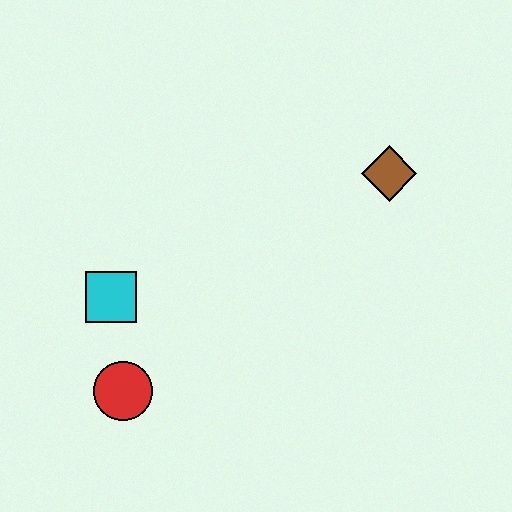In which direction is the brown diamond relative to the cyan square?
The brown diamond is to the right of the cyan square.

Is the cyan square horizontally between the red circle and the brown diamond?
No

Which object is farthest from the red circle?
The brown diamond is farthest from the red circle.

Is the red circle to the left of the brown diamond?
Yes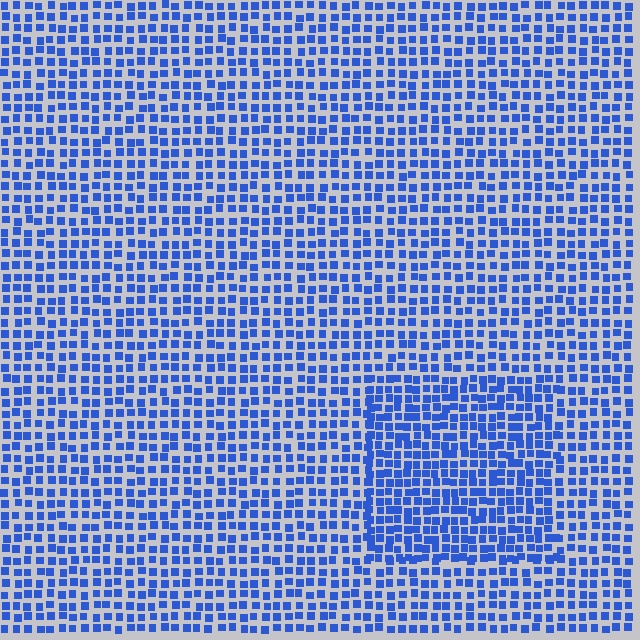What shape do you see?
I see a rectangle.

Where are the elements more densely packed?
The elements are more densely packed inside the rectangle boundary.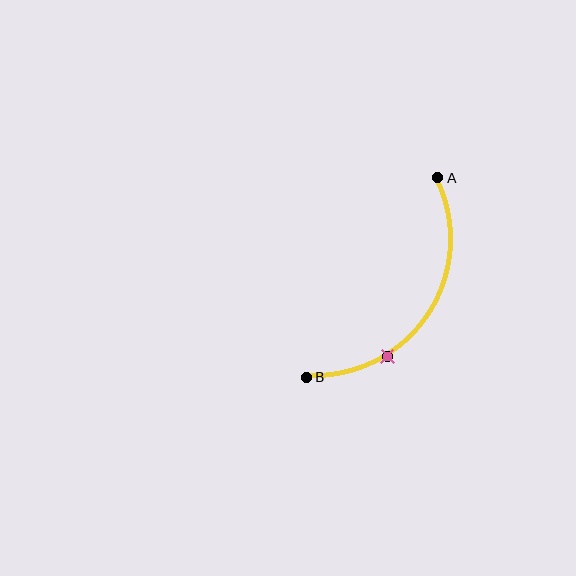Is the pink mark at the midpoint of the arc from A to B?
No. The pink mark lies on the arc but is closer to endpoint B. The arc midpoint would be at the point on the curve equidistant along the arc from both A and B.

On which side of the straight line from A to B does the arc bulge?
The arc bulges to the right of the straight line connecting A and B.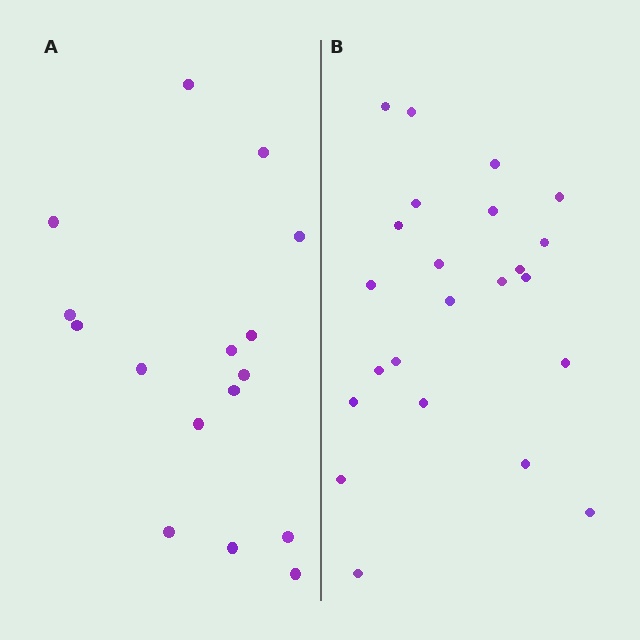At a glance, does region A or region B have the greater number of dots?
Region B (the right region) has more dots.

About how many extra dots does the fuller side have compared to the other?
Region B has roughly 8 or so more dots than region A.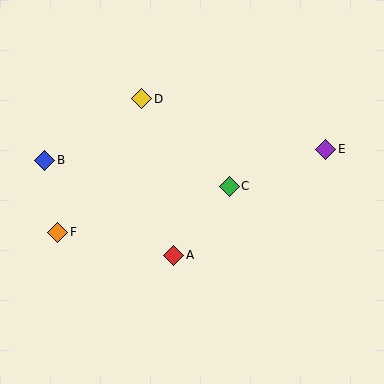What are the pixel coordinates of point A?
Point A is at (174, 255).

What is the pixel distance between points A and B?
The distance between A and B is 160 pixels.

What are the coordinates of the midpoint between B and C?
The midpoint between B and C is at (137, 173).